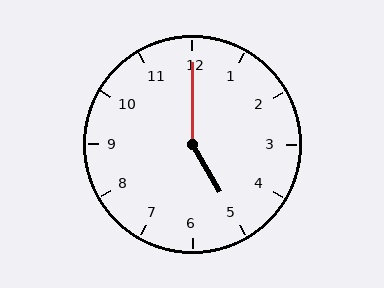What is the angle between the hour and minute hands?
Approximately 150 degrees.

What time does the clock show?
5:00.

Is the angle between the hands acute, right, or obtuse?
It is obtuse.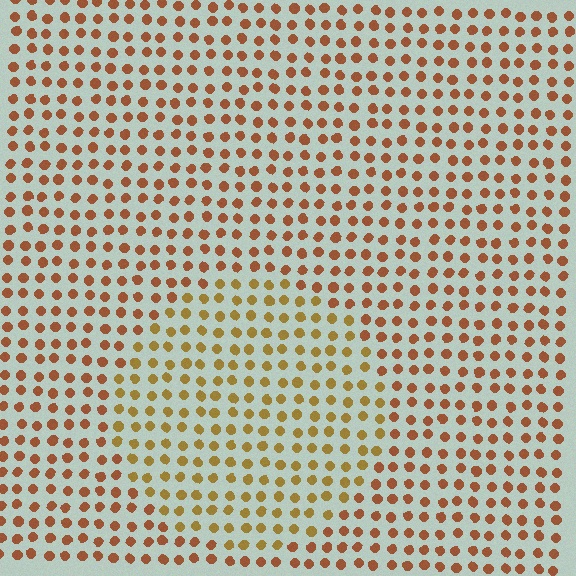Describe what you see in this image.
The image is filled with small brown elements in a uniform arrangement. A circle-shaped region is visible where the elements are tinted to a slightly different hue, forming a subtle color boundary.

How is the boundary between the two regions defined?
The boundary is defined purely by a slight shift in hue (about 26 degrees). Spacing, size, and orientation are identical on both sides.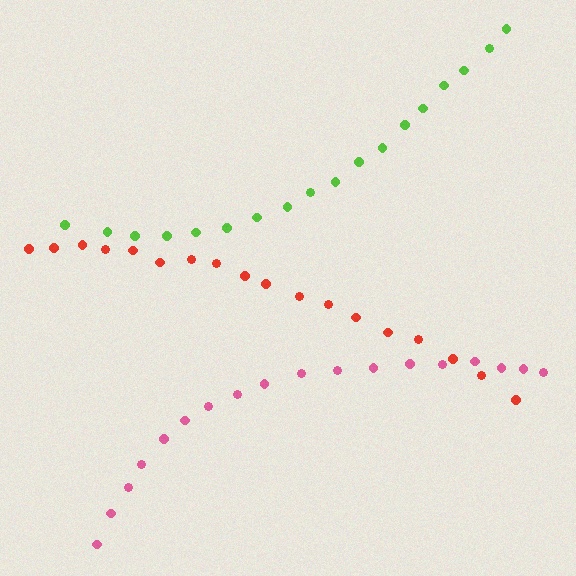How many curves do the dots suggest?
There are 3 distinct paths.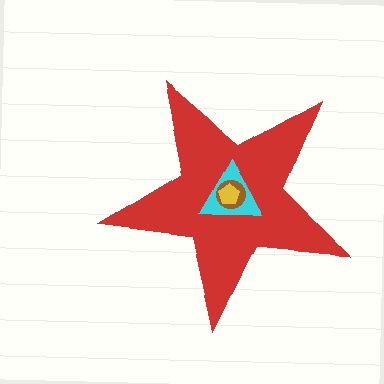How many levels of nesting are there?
4.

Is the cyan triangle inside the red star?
Yes.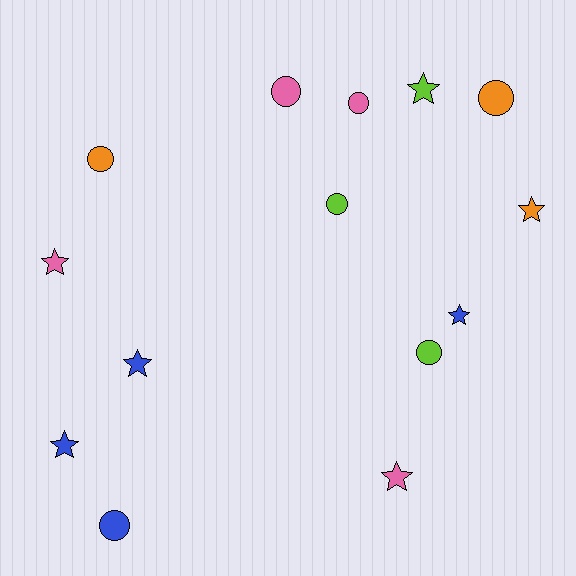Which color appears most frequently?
Blue, with 4 objects.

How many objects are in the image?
There are 14 objects.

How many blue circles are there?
There is 1 blue circle.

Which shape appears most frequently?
Star, with 7 objects.